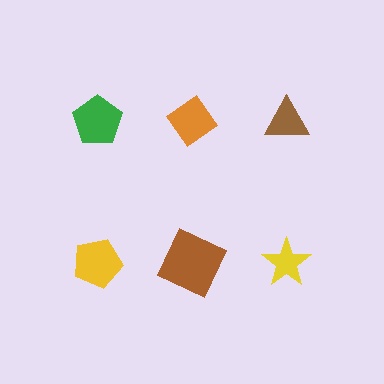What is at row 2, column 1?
A yellow pentagon.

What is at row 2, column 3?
A yellow star.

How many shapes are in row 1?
3 shapes.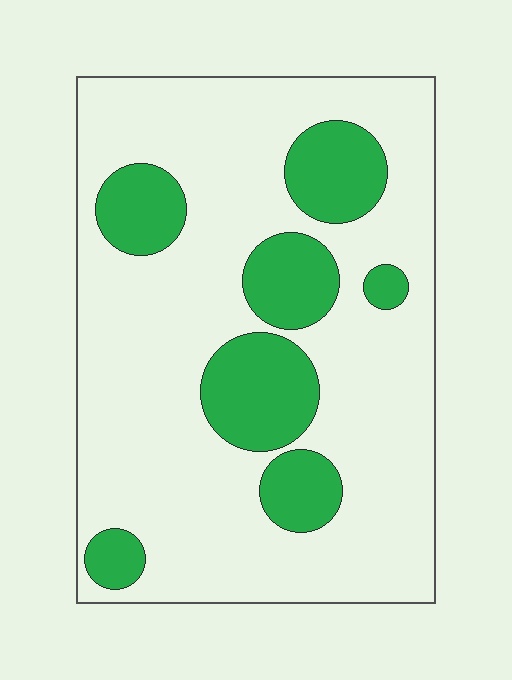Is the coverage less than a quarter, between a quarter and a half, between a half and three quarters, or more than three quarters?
Less than a quarter.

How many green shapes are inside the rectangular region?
7.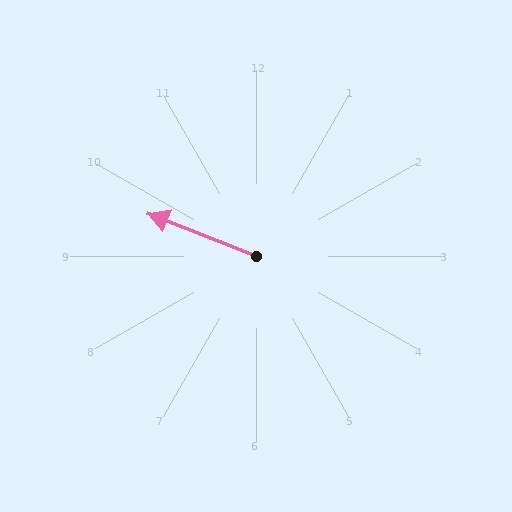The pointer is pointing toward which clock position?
Roughly 10 o'clock.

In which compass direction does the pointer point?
West.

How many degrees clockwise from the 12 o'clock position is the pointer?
Approximately 292 degrees.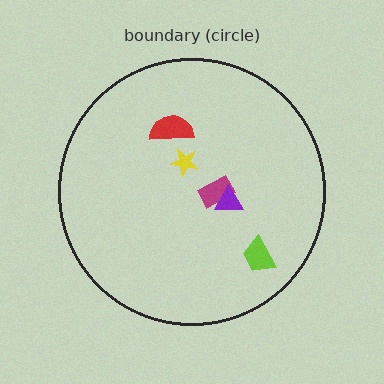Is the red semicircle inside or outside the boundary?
Inside.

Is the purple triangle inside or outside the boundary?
Inside.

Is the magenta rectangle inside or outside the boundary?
Inside.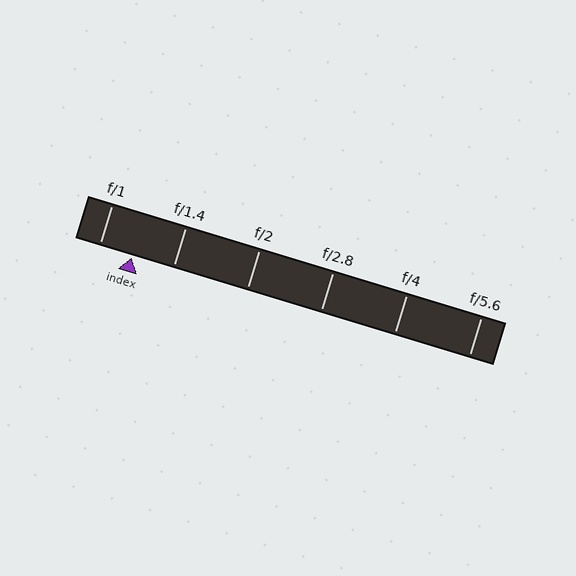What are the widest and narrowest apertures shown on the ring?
The widest aperture shown is f/1 and the narrowest is f/5.6.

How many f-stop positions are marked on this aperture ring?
There are 6 f-stop positions marked.